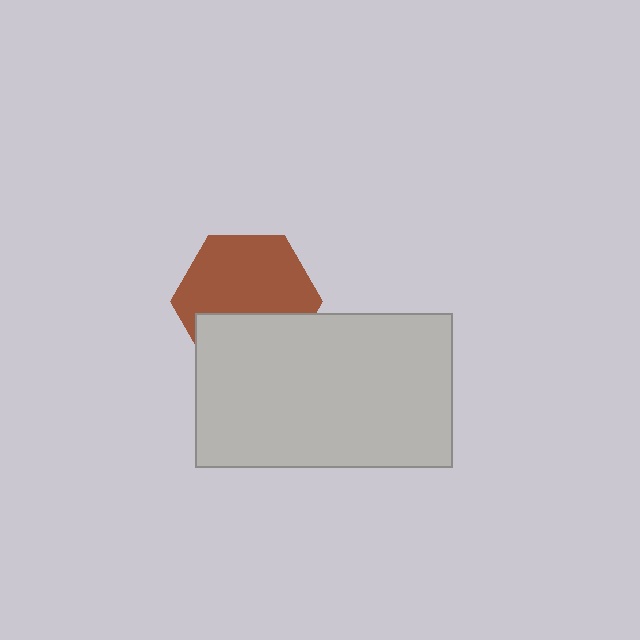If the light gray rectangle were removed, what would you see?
You would see the complete brown hexagon.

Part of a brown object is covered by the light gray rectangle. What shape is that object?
It is a hexagon.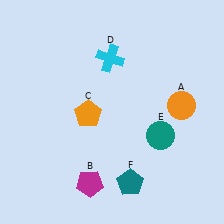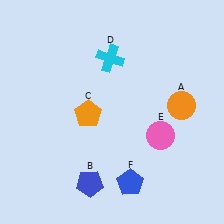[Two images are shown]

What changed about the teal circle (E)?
In Image 1, E is teal. In Image 2, it changed to pink.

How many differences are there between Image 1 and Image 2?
There are 3 differences between the two images.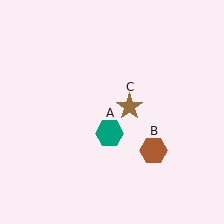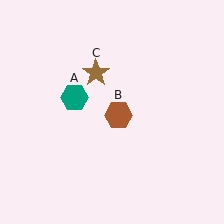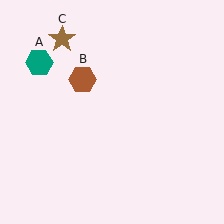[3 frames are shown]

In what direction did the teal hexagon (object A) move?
The teal hexagon (object A) moved up and to the left.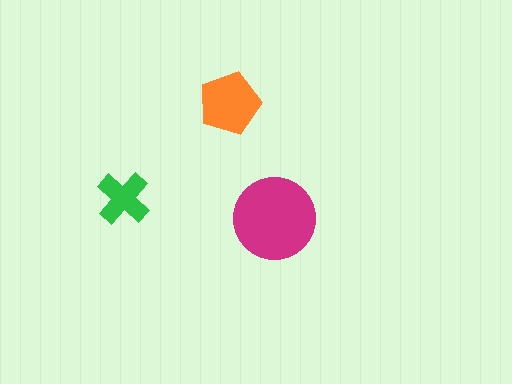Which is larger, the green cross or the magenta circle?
The magenta circle.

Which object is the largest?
The magenta circle.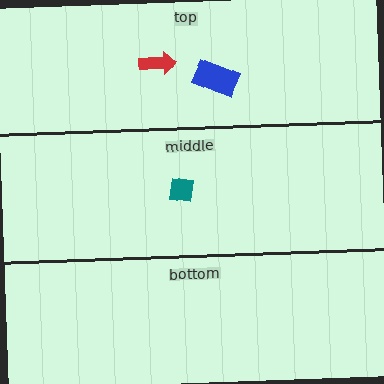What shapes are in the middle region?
The teal square.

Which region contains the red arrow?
The top region.